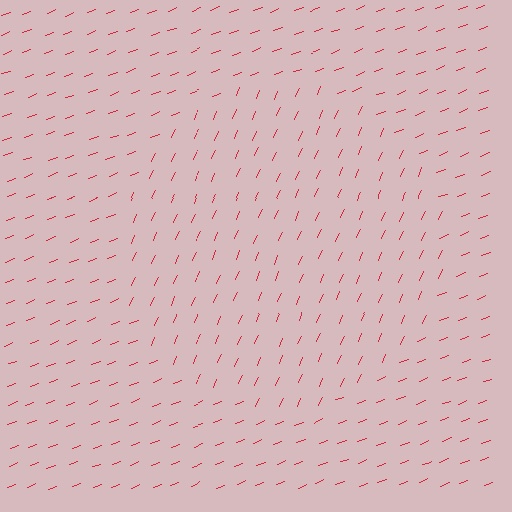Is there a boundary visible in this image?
Yes, there is a texture boundary formed by a change in line orientation.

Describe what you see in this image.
The image is filled with small red line segments. A circle region in the image has lines oriented differently from the surrounding lines, creating a visible texture boundary.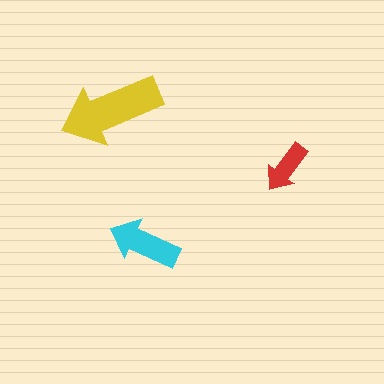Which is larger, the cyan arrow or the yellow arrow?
The yellow one.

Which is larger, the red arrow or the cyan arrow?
The cyan one.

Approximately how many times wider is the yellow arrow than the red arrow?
About 2 times wider.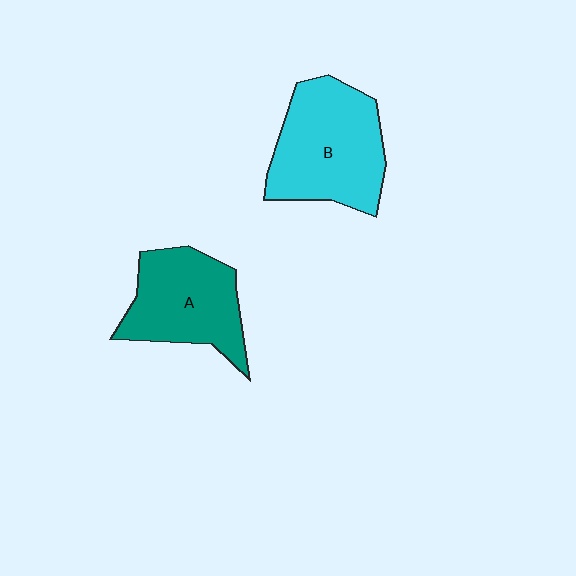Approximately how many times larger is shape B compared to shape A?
Approximately 1.2 times.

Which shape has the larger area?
Shape B (cyan).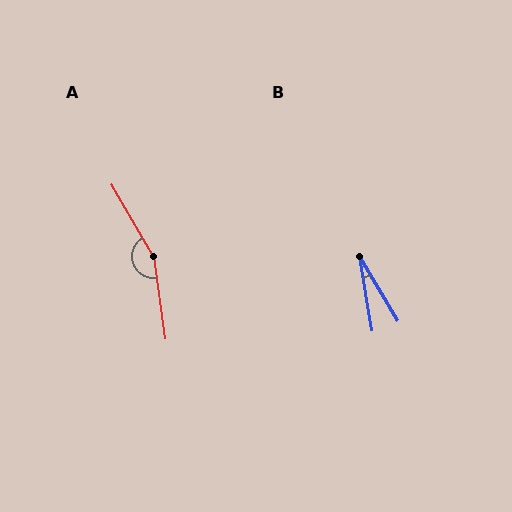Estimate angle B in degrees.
Approximately 21 degrees.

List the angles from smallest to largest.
B (21°), A (158°).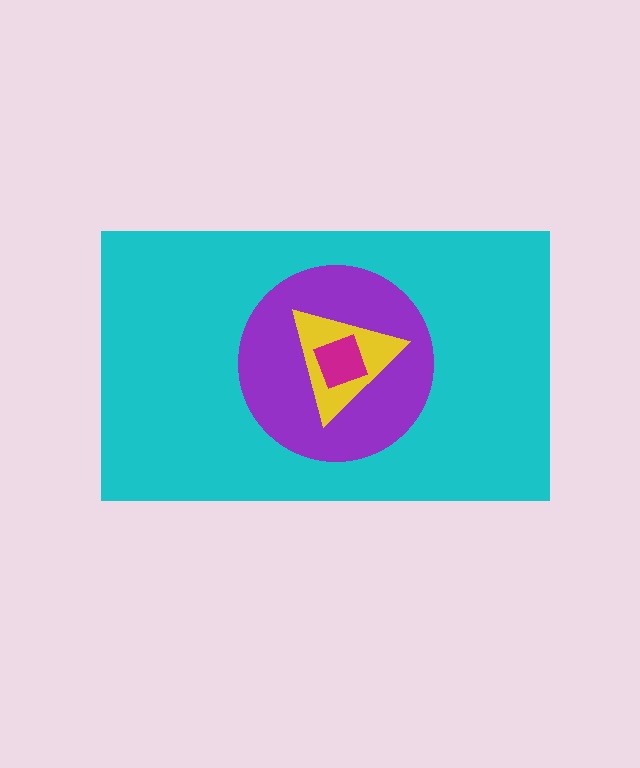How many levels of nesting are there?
4.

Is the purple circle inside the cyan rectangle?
Yes.